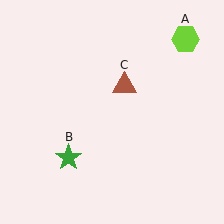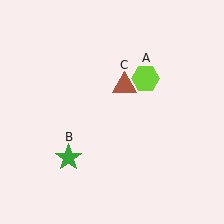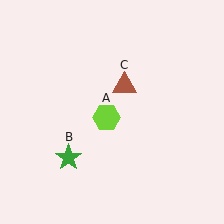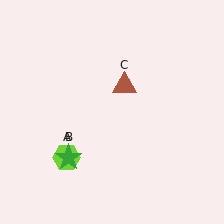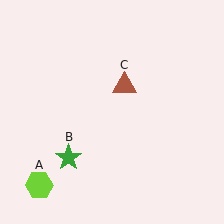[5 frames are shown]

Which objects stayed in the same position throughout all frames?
Green star (object B) and brown triangle (object C) remained stationary.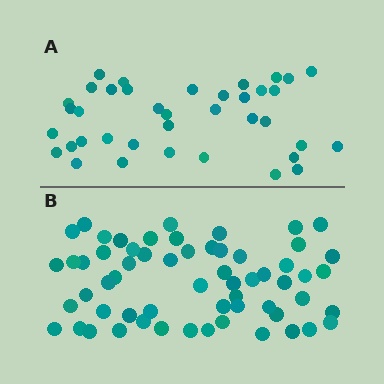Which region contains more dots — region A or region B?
Region B (the bottom region) has more dots.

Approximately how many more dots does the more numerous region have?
Region B has approximately 20 more dots than region A.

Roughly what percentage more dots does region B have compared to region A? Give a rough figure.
About 60% more.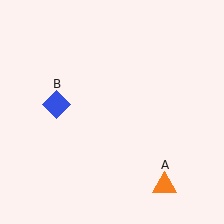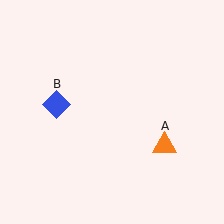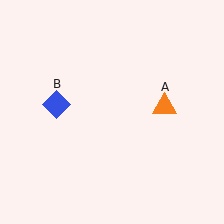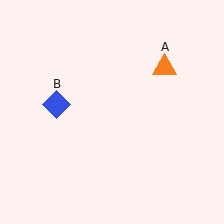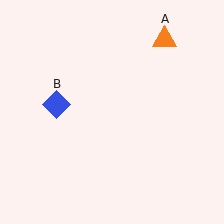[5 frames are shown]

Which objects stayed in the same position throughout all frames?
Blue diamond (object B) remained stationary.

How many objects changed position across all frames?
1 object changed position: orange triangle (object A).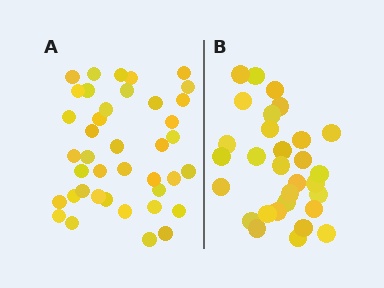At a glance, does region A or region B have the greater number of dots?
Region A (the left region) has more dots.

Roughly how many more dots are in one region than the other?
Region A has roughly 10 or so more dots than region B.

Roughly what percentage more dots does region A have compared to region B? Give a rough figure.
About 35% more.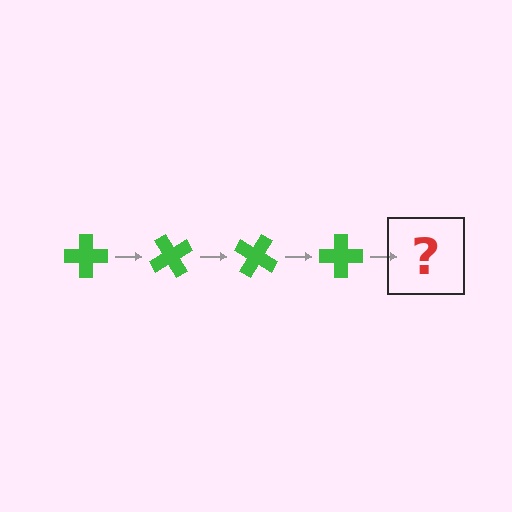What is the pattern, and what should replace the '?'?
The pattern is that the cross rotates 60 degrees each step. The '?' should be a green cross rotated 240 degrees.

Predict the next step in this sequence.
The next step is a green cross rotated 240 degrees.